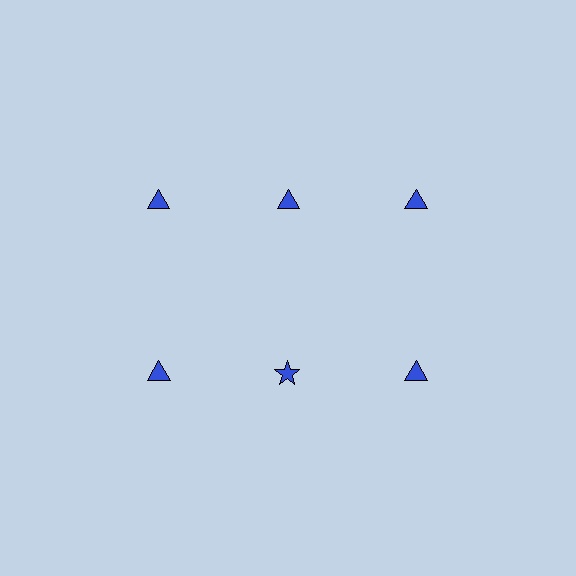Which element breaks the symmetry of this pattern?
The blue star in the second row, second from left column breaks the symmetry. All other shapes are blue triangles.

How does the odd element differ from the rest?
It has a different shape: star instead of triangle.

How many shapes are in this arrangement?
There are 6 shapes arranged in a grid pattern.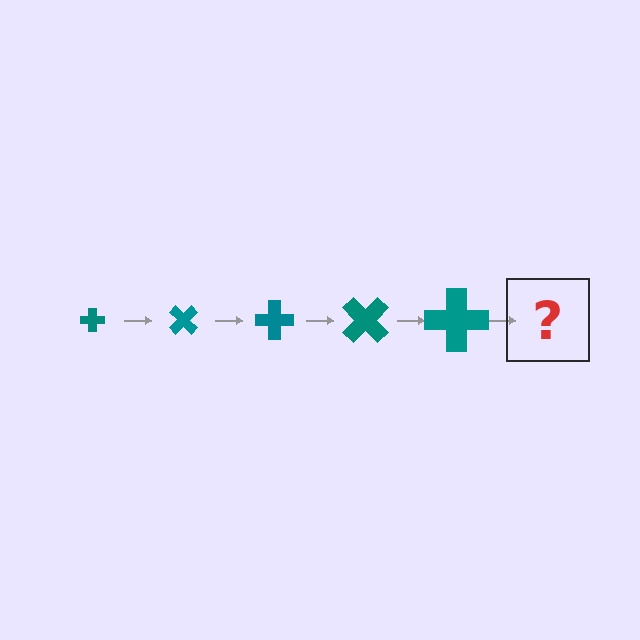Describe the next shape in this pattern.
It should be a cross, larger than the previous one and rotated 225 degrees from the start.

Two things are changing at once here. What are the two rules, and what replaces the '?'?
The two rules are that the cross grows larger each step and it rotates 45 degrees each step. The '?' should be a cross, larger than the previous one and rotated 225 degrees from the start.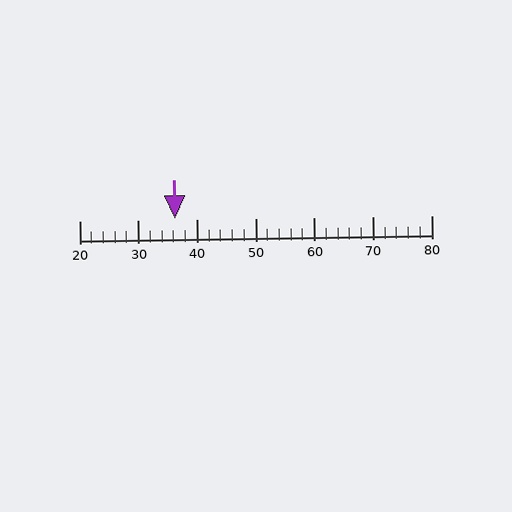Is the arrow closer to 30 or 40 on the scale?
The arrow is closer to 40.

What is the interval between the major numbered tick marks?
The major tick marks are spaced 10 units apart.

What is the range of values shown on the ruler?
The ruler shows values from 20 to 80.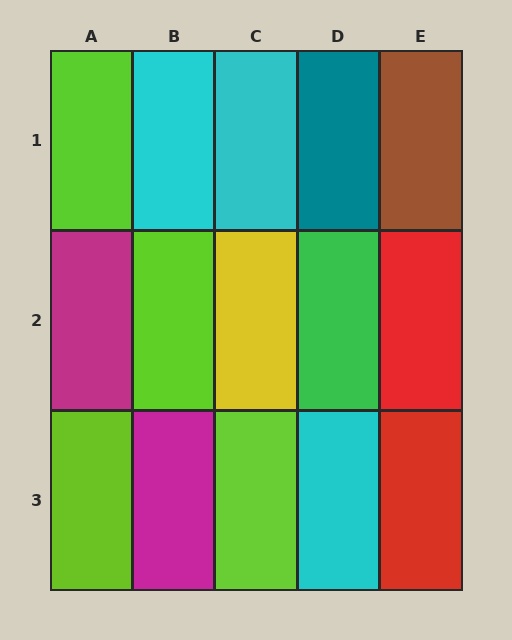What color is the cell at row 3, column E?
Red.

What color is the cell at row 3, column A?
Lime.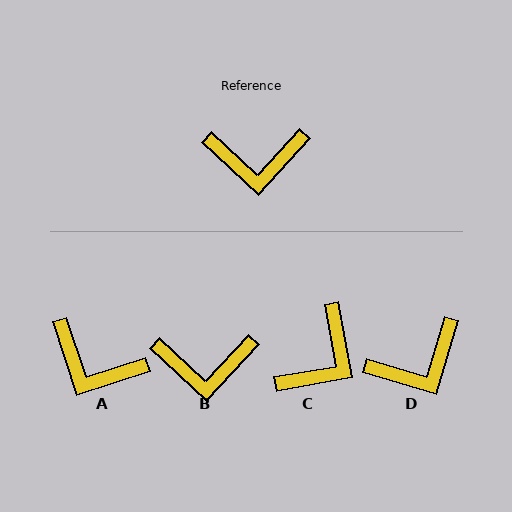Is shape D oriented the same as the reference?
No, it is off by about 26 degrees.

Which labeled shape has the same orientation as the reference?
B.